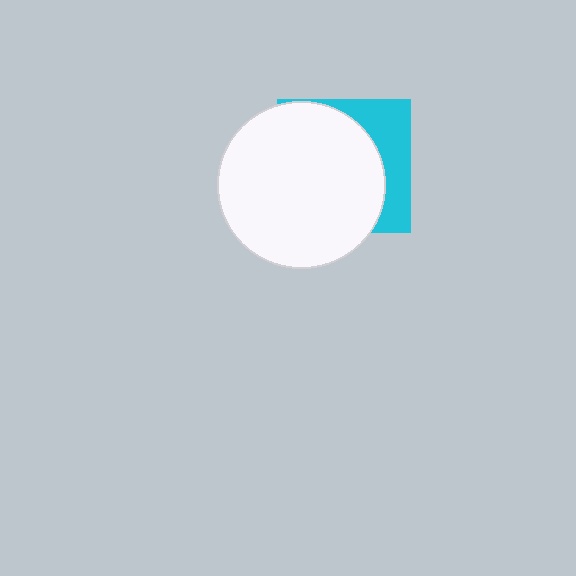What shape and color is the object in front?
The object in front is a white circle.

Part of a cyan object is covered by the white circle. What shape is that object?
It is a square.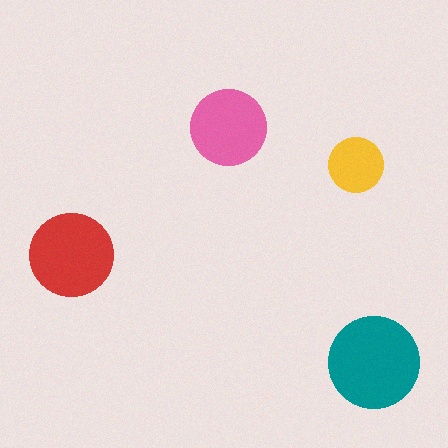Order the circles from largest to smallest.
the teal one, the red one, the pink one, the yellow one.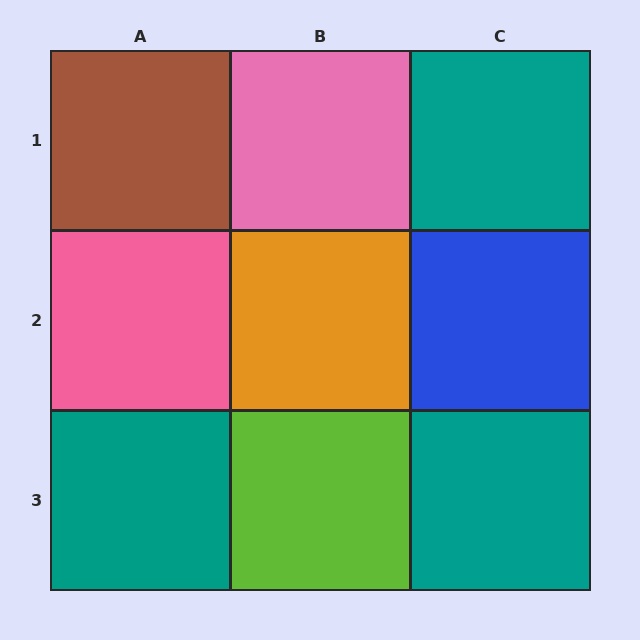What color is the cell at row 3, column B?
Lime.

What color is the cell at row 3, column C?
Teal.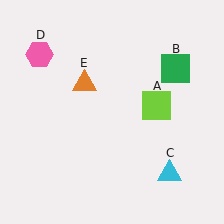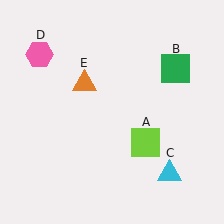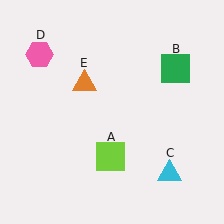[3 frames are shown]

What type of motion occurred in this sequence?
The lime square (object A) rotated clockwise around the center of the scene.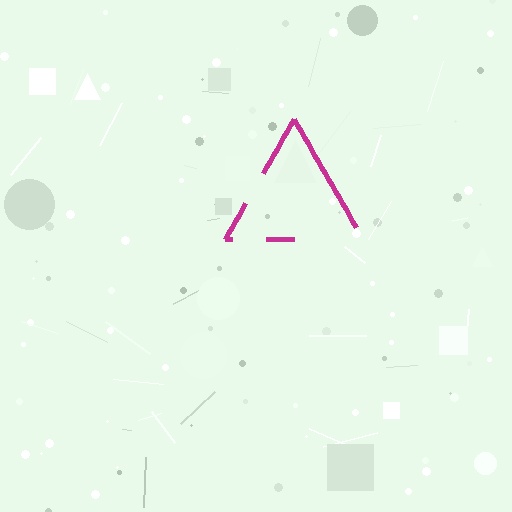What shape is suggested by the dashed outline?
The dashed outline suggests a triangle.